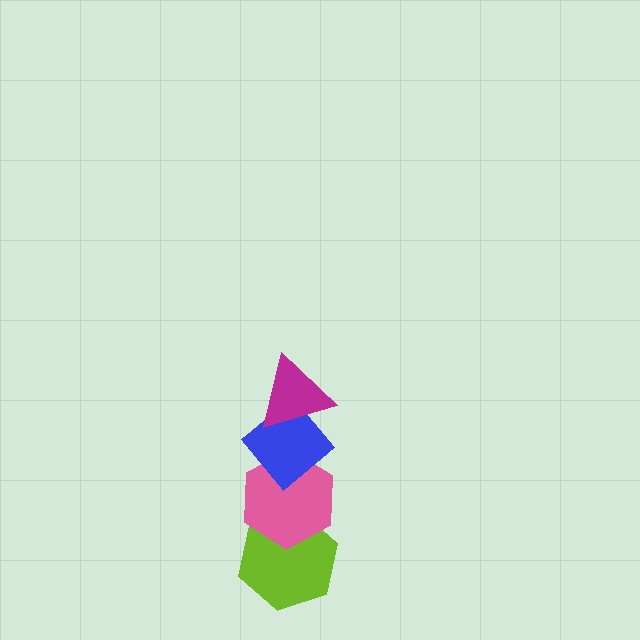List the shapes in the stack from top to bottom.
From top to bottom: the magenta triangle, the blue diamond, the pink hexagon, the lime hexagon.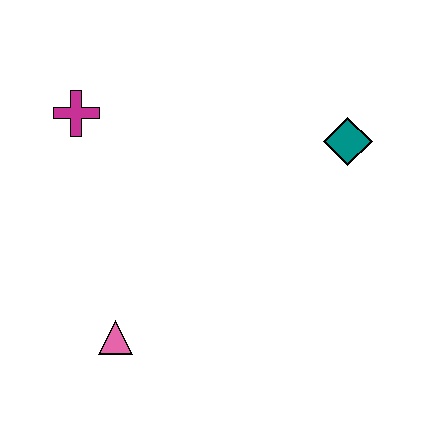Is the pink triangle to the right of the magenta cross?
Yes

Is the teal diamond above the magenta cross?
No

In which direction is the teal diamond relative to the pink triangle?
The teal diamond is to the right of the pink triangle.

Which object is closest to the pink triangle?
The magenta cross is closest to the pink triangle.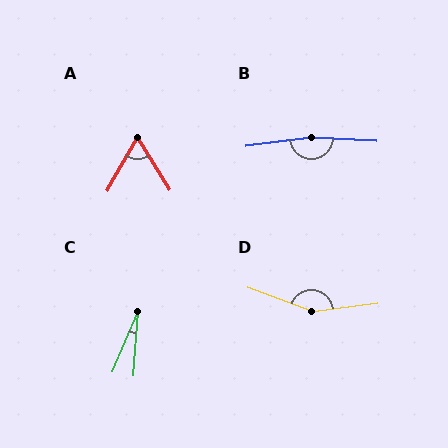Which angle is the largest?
B, at approximately 169 degrees.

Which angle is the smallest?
C, at approximately 19 degrees.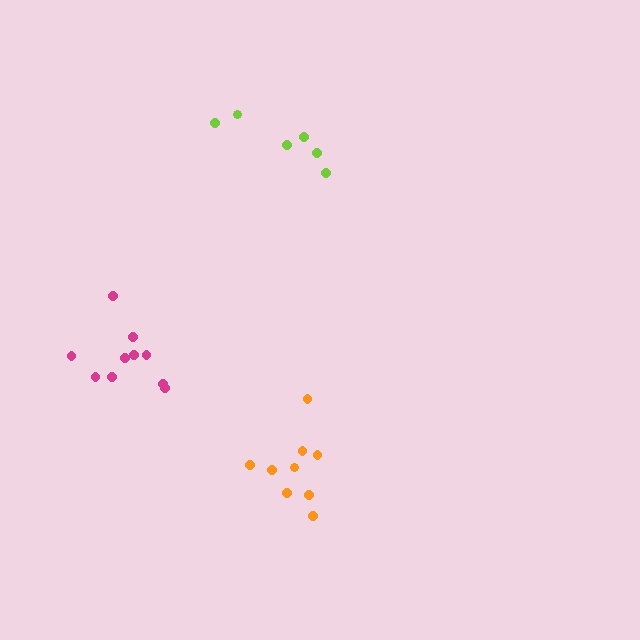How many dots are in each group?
Group 1: 9 dots, Group 2: 6 dots, Group 3: 10 dots (25 total).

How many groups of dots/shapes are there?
There are 3 groups.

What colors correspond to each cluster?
The clusters are colored: orange, lime, magenta.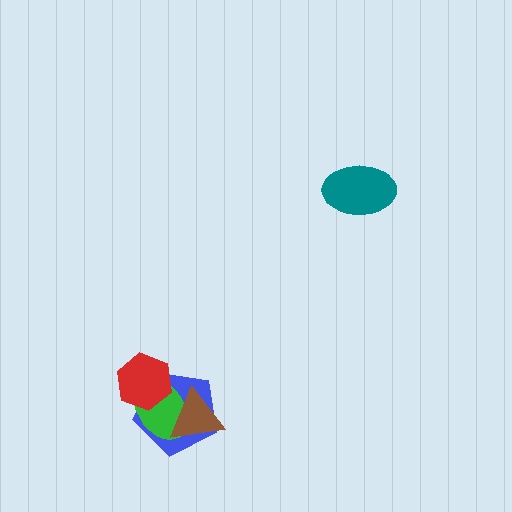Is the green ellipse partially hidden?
Yes, it is partially covered by another shape.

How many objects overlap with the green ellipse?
3 objects overlap with the green ellipse.